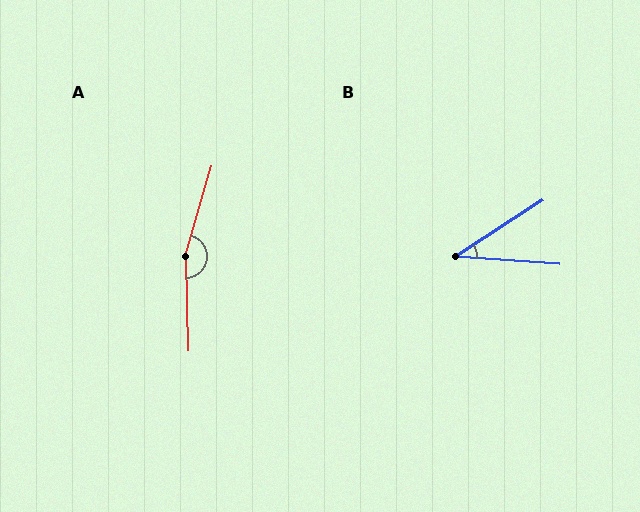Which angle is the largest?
A, at approximately 162 degrees.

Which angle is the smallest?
B, at approximately 37 degrees.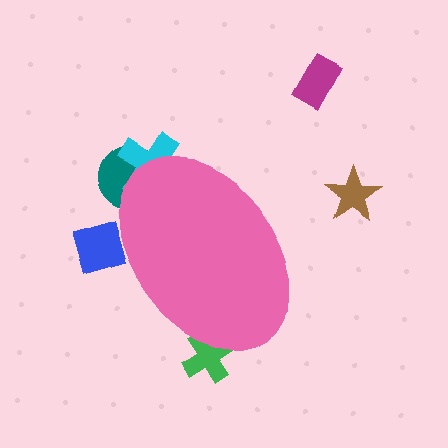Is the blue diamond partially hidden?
Yes, the blue diamond is partially hidden behind the pink ellipse.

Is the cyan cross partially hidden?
Yes, the cyan cross is partially hidden behind the pink ellipse.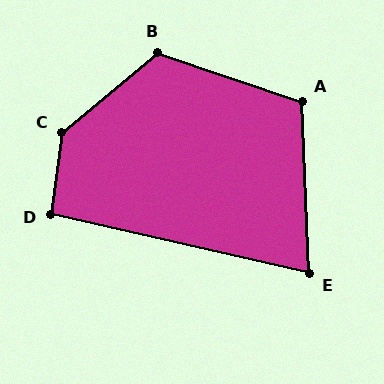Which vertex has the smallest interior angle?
E, at approximately 75 degrees.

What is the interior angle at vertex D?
Approximately 95 degrees (obtuse).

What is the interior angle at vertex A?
Approximately 111 degrees (obtuse).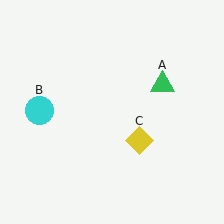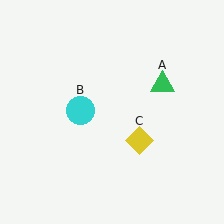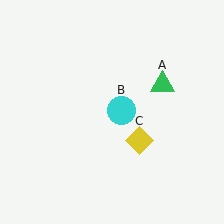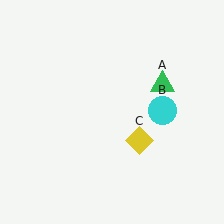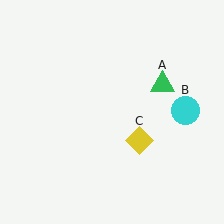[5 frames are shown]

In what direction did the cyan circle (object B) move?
The cyan circle (object B) moved right.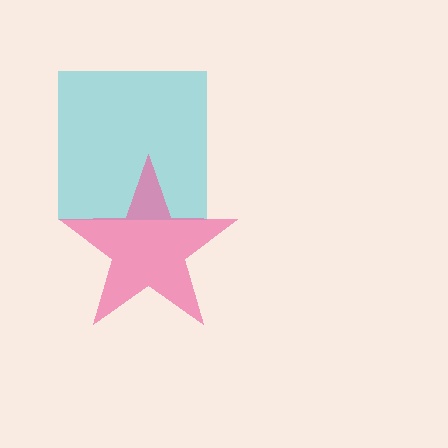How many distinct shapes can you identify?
There are 2 distinct shapes: a cyan square, a pink star.